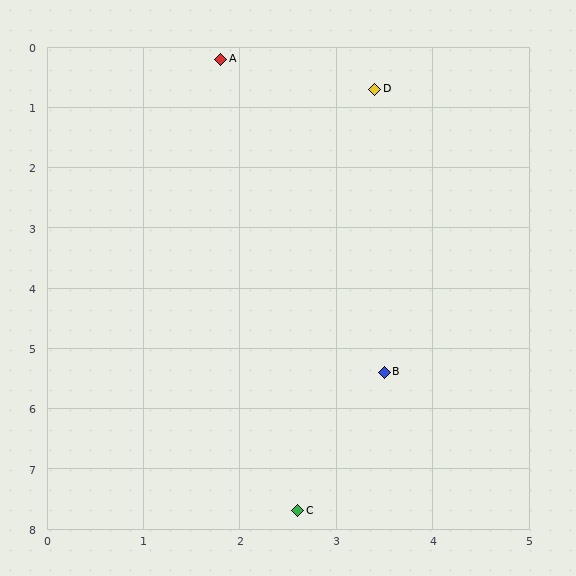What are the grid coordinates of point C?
Point C is at approximately (2.6, 7.7).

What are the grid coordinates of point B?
Point B is at approximately (3.5, 5.4).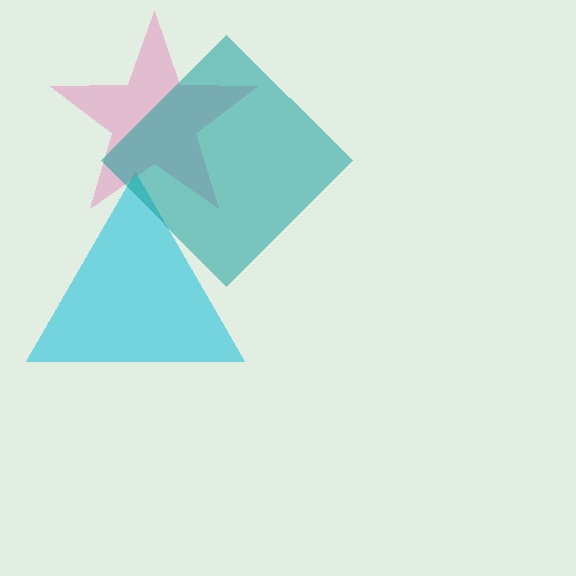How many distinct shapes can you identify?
There are 3 distinct shapes: a cyan triangle, a pink star, a teal diamond.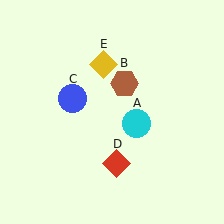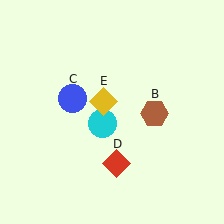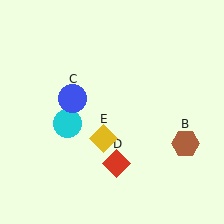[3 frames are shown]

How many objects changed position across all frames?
3 objects changed position: cyan circle (object A), brown hexagon (object B), yellow diamond (object E).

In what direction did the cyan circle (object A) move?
The cyan circle (object A) moved left.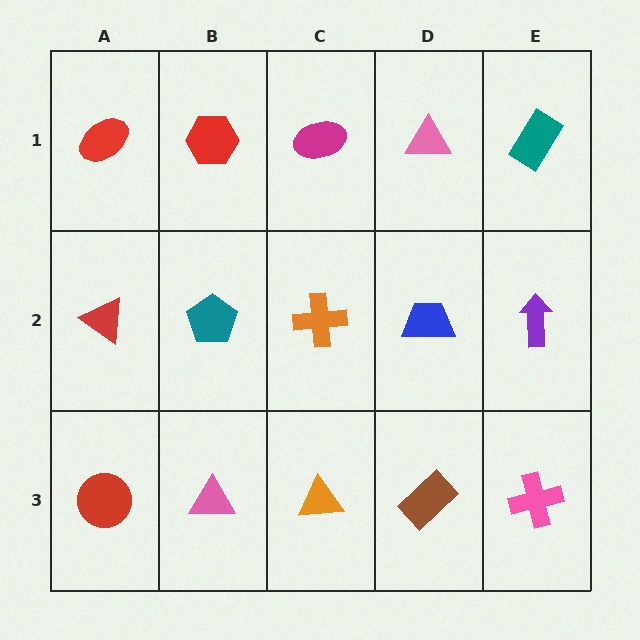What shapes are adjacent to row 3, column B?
A teal pentagon (row 2, column B), a red circle (row 3, column A), an orange triangle (row 3, column C).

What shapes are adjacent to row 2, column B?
A red hexagon (row 1, column B), a pink triangle (row 3, column B), a red triangle (row 2, column A), an orange cross (row 2, column C).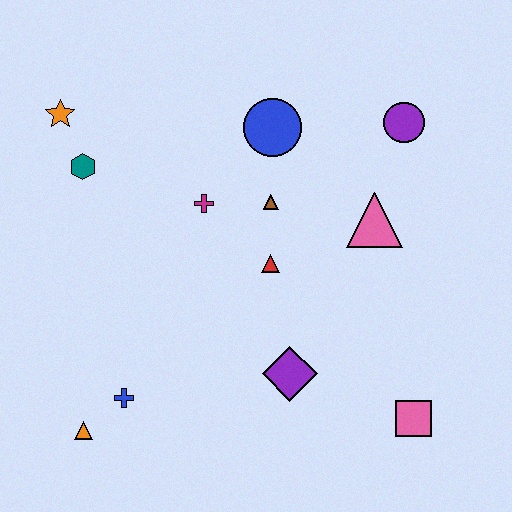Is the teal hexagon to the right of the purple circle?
No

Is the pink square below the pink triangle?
Yes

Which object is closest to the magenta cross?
The brown triangle is closest to the magenta cross.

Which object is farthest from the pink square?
The orange star is farthest from the pink square.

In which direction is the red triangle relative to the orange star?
The red triangle is to the right of the orange star.